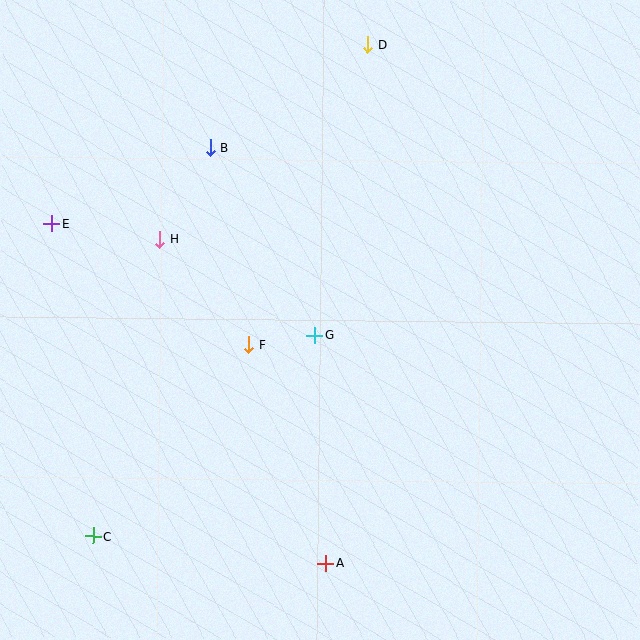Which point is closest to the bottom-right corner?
Point A is closest to the bottom-right corner.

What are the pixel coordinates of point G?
Point G is at (314, 335).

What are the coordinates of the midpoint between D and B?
The midpoint between D and B is at (289, 96).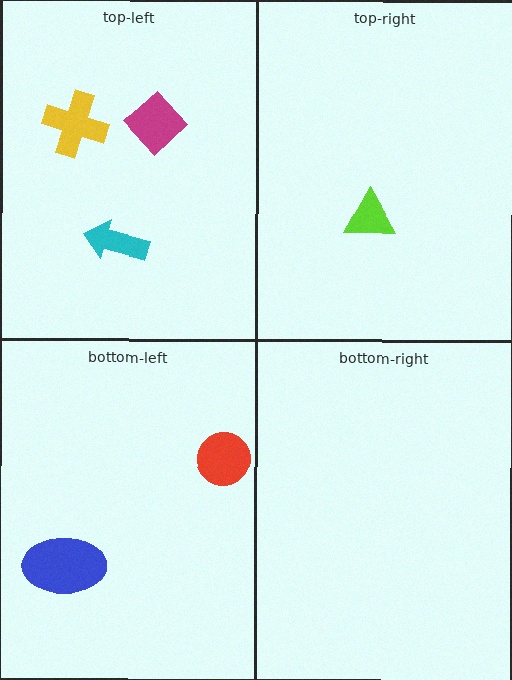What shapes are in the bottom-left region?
The red circle, the blue ellipse.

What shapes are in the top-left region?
The magenta diamond, the yellow cross, the cyan arrow.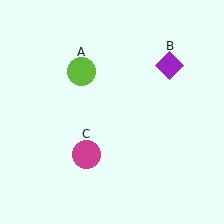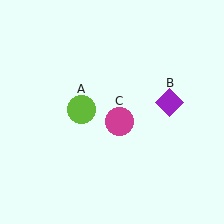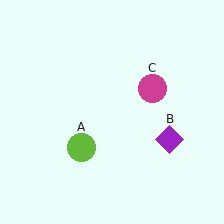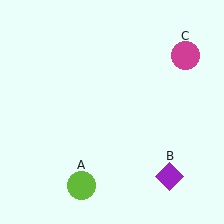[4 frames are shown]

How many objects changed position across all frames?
3 objects changed position: lime circle (object A), purple diamond (object B), magenta circle (object C).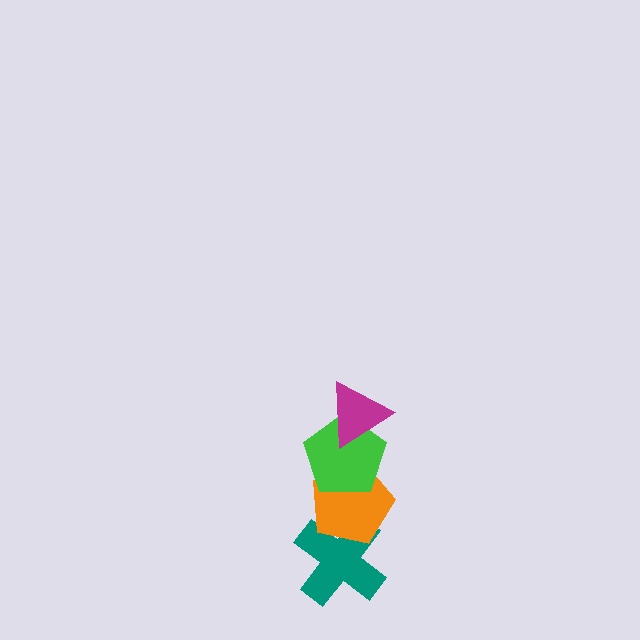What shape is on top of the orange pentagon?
The green pentagon is on top of the orange pentagon.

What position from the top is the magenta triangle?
The magenta triangle is 1st from the top.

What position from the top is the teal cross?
The teal cross is 4th from the top.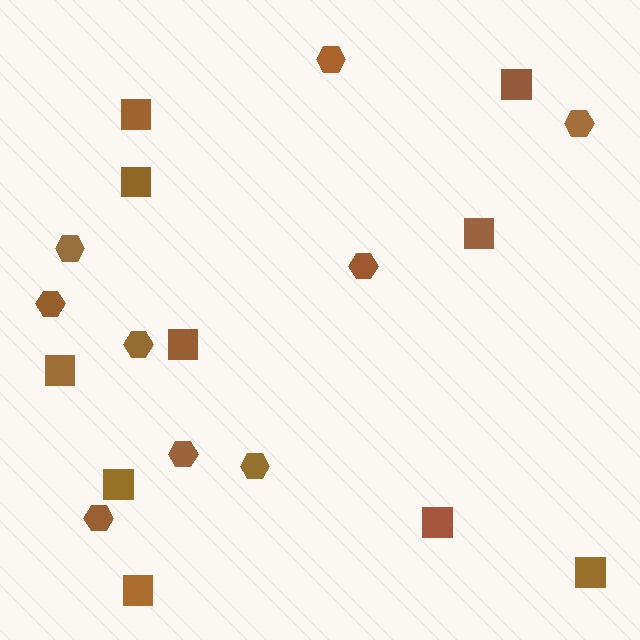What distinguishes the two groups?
There are 2 groups: one group of squares (10) and one group of hexagons (9).